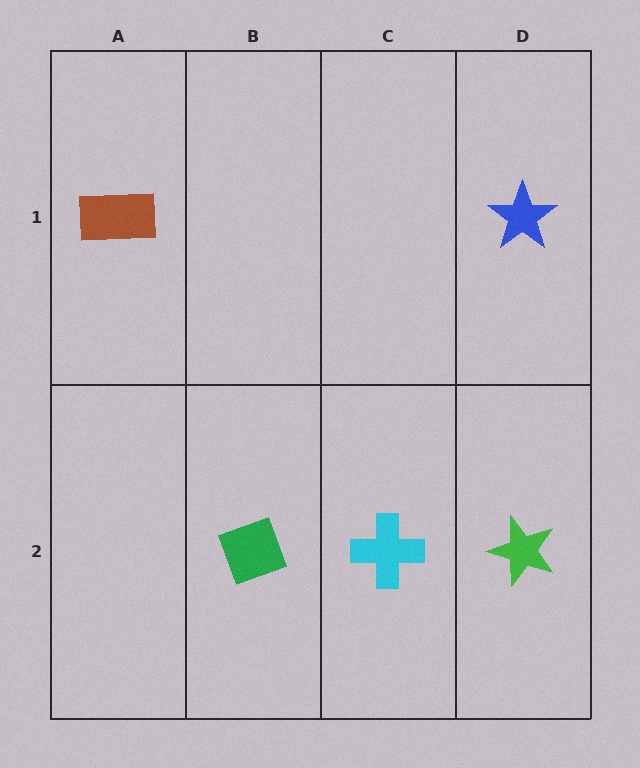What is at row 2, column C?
A cyan cross.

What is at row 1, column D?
A blue star.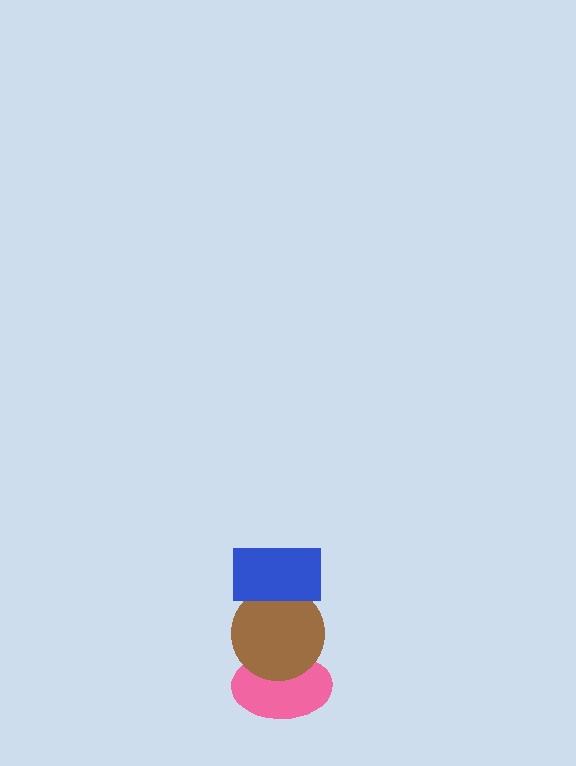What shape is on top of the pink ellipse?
The brown circle is on top of the pink ellipse.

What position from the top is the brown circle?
The brown circle is 2nd from the top.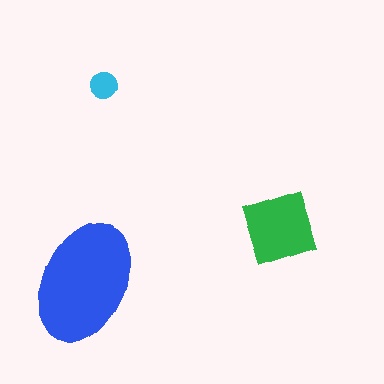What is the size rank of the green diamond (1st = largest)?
2nd.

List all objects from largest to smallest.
The blue ellipse, the green diamond, the cyan circle.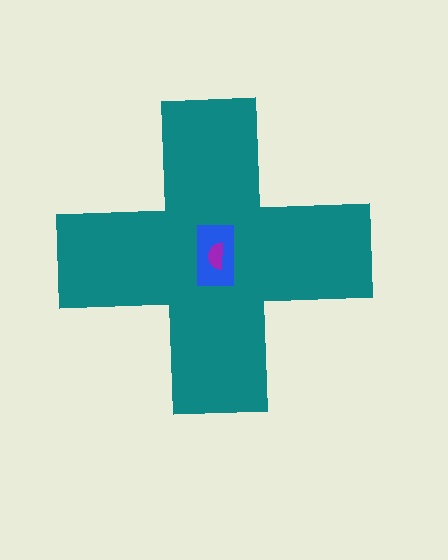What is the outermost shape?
The teal cross.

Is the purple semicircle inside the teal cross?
Yes.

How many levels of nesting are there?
3.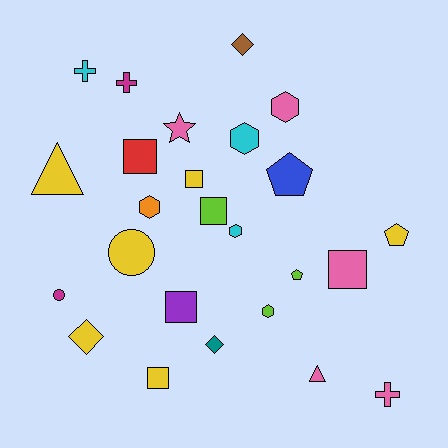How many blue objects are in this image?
There is 1 blue object.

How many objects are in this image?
There are 25 objects.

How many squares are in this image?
There are 6 squares.